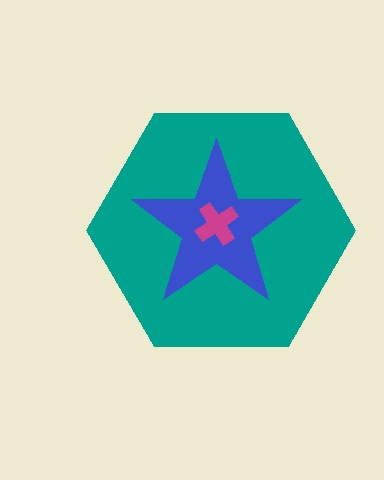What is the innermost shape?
The magenta cross.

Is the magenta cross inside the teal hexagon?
Yes.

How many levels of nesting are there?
3.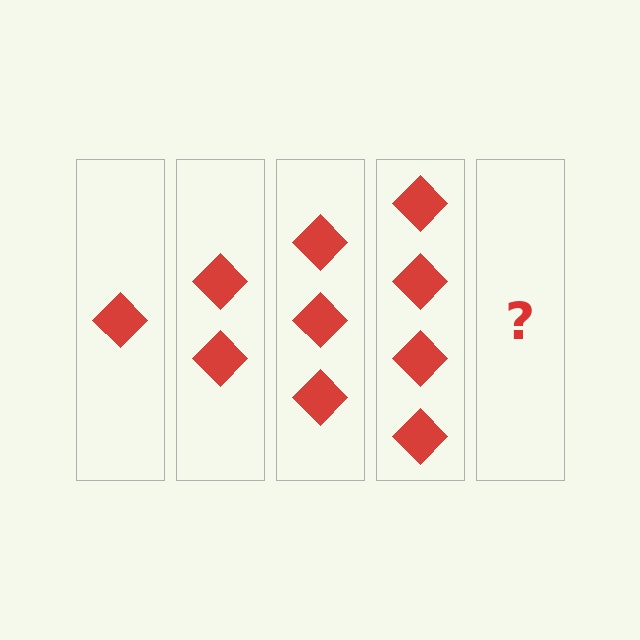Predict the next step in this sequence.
The next step is 5 diamonds.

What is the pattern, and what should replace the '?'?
The pattern is that each step adds one more diamond. The '?' should be 5 diamonds.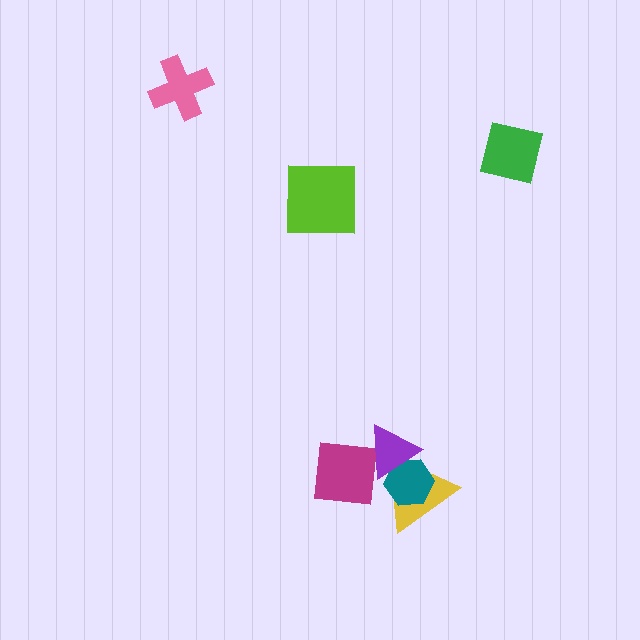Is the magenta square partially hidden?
Yes, it is partially covered by another shape.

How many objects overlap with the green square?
0 objects overlap with the green square.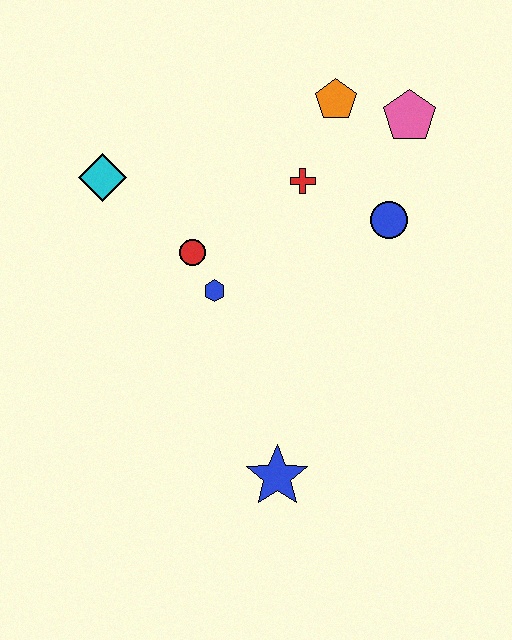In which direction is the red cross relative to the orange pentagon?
The red cross is below the orange pentagon.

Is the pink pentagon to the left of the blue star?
No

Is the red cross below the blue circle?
No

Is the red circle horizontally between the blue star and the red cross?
No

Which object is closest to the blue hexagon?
The red circle is closest to the blue hexagon.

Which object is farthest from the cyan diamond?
The blue star is farthest from the cyan diamond.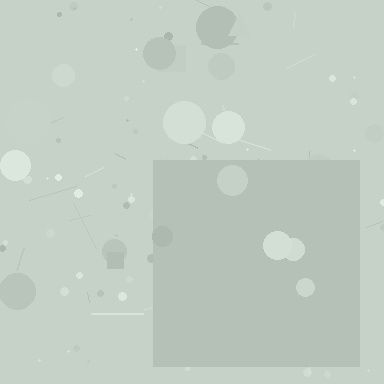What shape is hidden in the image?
A square is hidden in the image.